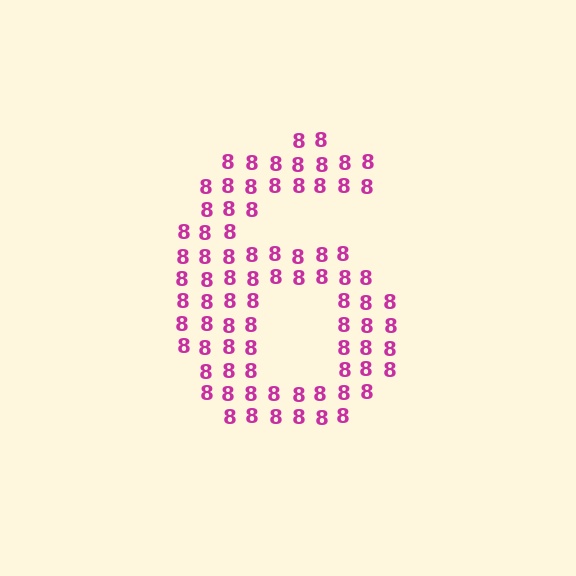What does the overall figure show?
The overall figure shows the digit 6.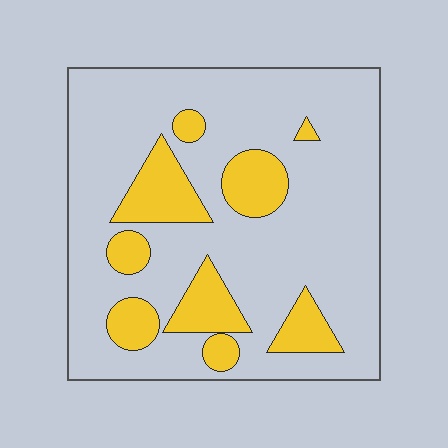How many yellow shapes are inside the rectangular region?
9.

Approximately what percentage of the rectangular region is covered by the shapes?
Approximately 20%.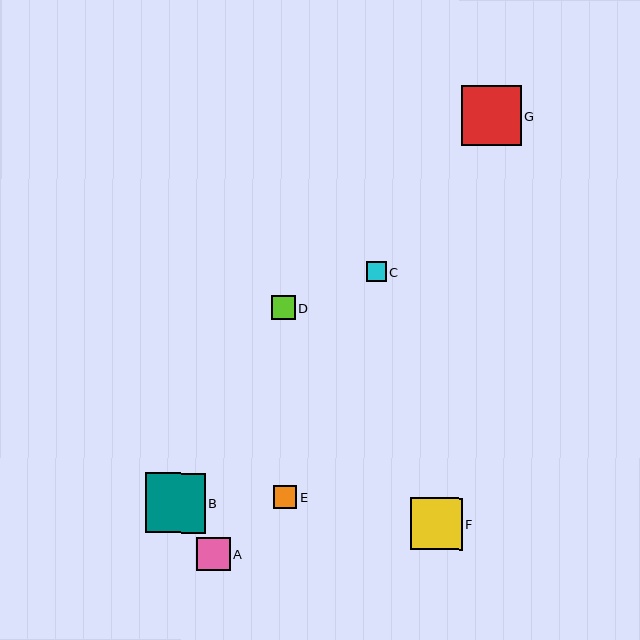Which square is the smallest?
Square C is the smallest with a size of approximately 19 pixels.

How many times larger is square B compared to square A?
Square B is approximately 1.8 times the size of square A.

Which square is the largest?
Square B is the largest with a size of approximately 60 pixels.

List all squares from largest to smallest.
From largest to smallest: B, G, F, A, D, E, C.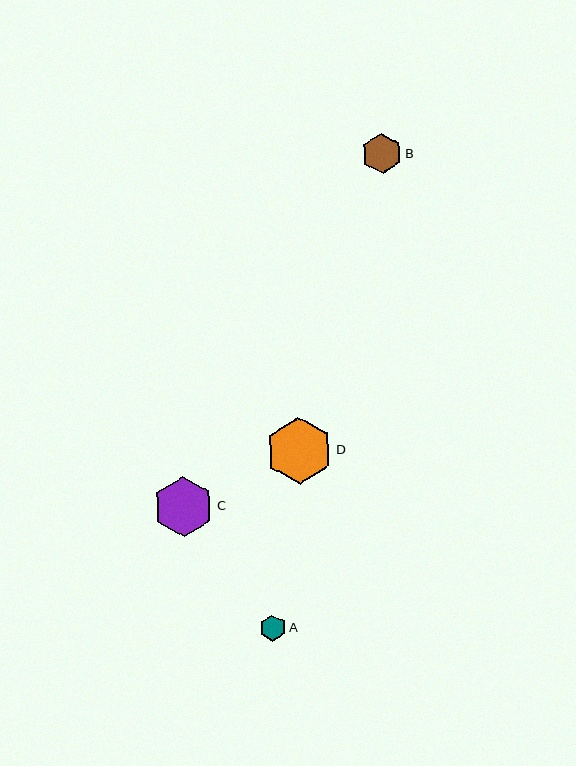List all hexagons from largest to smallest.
From largest to smallest: D, C, B, A.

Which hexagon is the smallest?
Hexagon A is the smallest with a size of approximately 26 pixels.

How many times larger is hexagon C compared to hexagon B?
Hexagon C is approximately 1.5 times the size of hexagon B.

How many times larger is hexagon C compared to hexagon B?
Hexagon C is approximately 1.5 times the size of hexagon B.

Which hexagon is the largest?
Hexagon D is the largest with a size of approximately 67 pixels.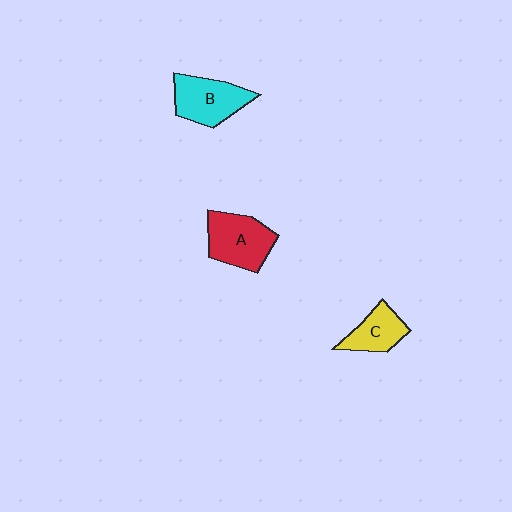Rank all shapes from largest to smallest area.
From largest to smallest: A (red), B (cyan), C (yellow).